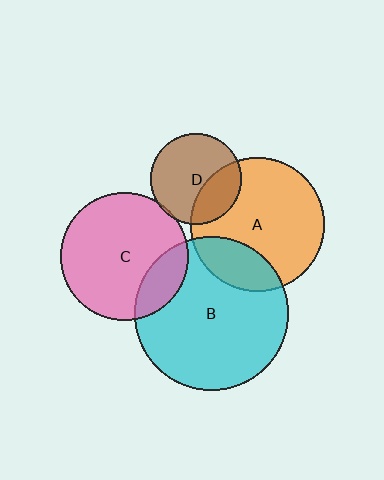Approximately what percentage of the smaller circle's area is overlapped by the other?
Approximately 5%.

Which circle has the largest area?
Circle B (cyan).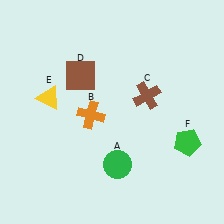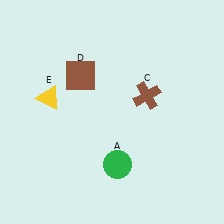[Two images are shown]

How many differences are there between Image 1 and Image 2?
There are 2 differences between the two images.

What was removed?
The orange cross (B), the green pentagon (F) were removed in Image 2.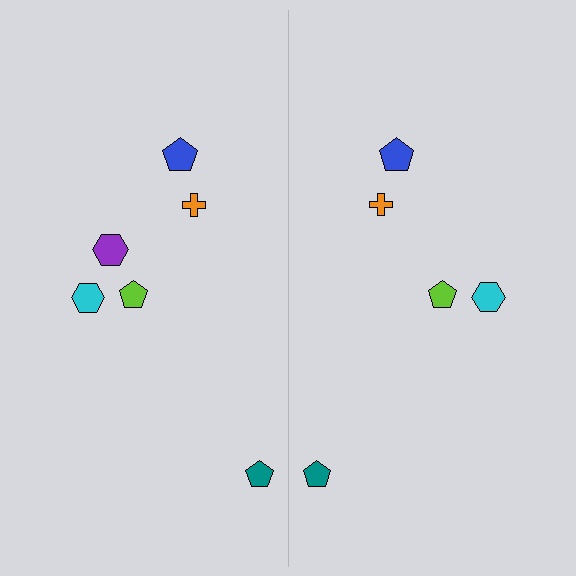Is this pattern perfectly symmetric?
No, the pattern is not perfectly symmetric. A purple hexagon is missing from the right side.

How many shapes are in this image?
There are 11 shapes in this image.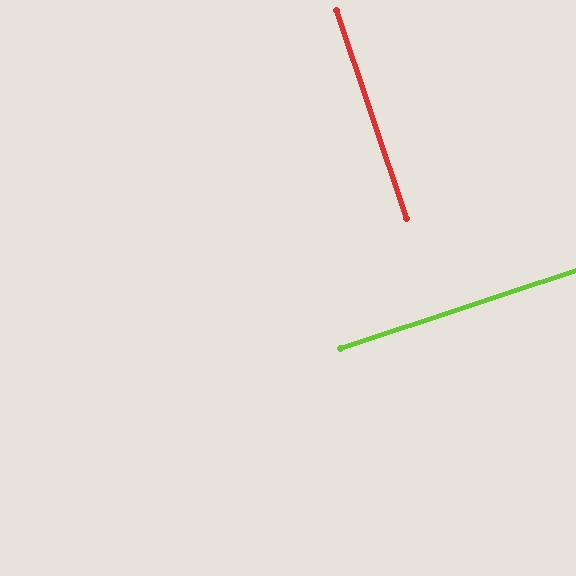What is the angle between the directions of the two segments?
Approximately 90 degrees.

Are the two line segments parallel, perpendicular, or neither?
Perpendicular — they meet at approximately 90°.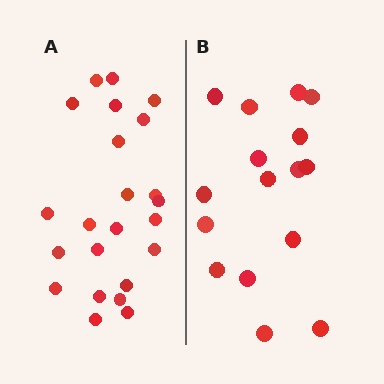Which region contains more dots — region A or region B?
Region A (the left region) has more dots.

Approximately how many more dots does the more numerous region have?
Region A has roughly 8 or so more dots than region B.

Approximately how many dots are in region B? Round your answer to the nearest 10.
About 20 dots. (The exact count is 16, which rounds to 20.)